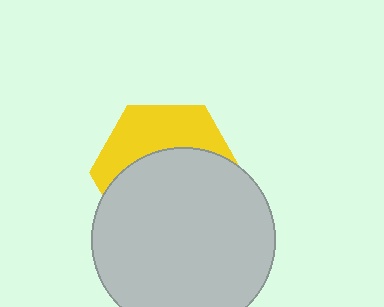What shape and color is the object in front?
The object in front is a light gray circle.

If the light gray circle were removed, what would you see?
You would see the complete yellow hexagon.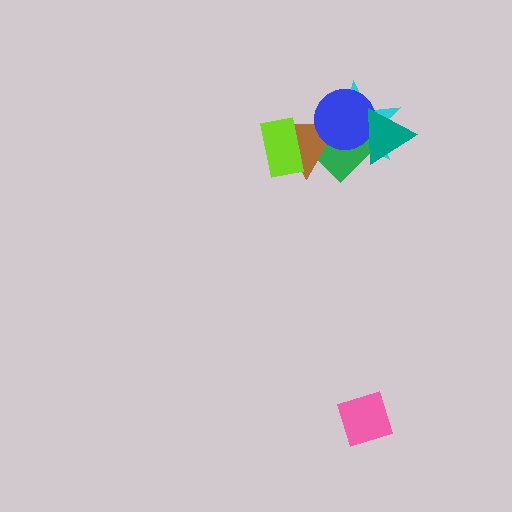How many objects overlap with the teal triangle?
3 objects overlap with the teal triangle.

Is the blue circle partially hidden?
Yes, it is partially covered by another shape.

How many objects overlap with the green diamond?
5 objects overlap with the green diamond.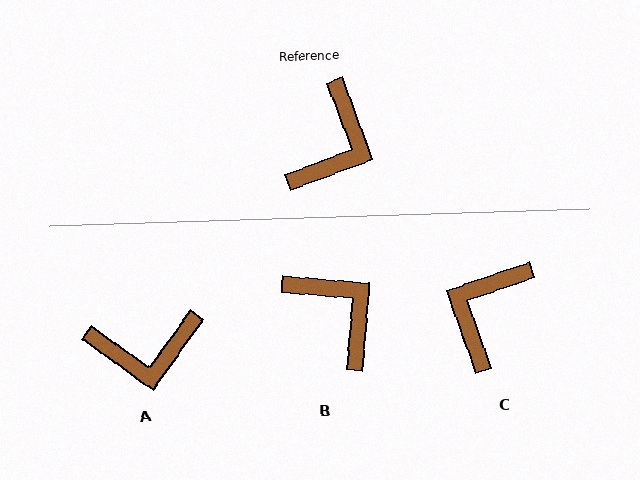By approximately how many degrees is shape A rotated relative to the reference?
Approximately 56 degrees clockwise.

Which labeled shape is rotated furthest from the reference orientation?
C, about 179 degrees away.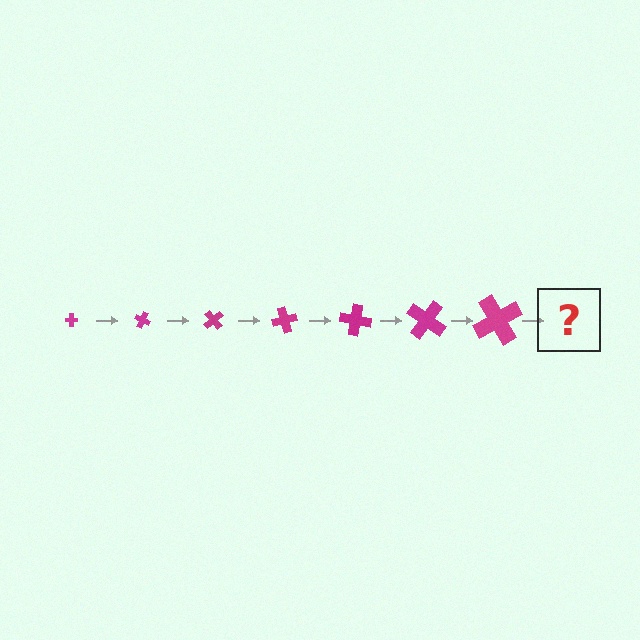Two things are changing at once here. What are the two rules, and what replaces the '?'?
The two rules are that the cross grows larger each step and it rotates 25 degrees each step. The '?' should be a cross, larger than the previous one and rotated 175 degrees from the start.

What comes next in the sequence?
The next element should be a cross, larger than the previous one and rotated 175 degrees from the start.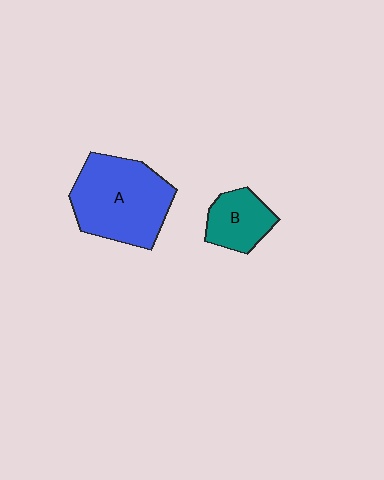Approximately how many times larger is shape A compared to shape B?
Approximately 2.2 times.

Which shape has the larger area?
Shape A (blue).